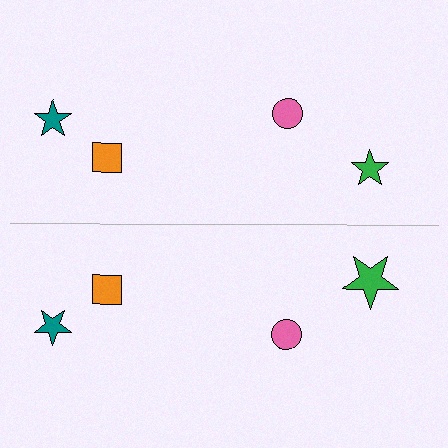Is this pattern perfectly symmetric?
No, the pattern is not perfectly symmetric. The green star on the bottom side has a different size than its mirror counterpart.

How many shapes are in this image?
There are 8 shapes in this image.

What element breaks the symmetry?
The green star on the bottom side has a different size than its mirror counterpart.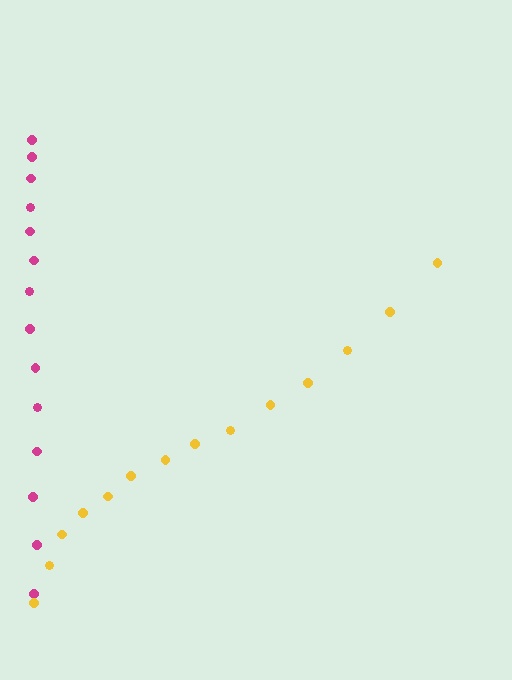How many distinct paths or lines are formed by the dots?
There are 2 distinct paths.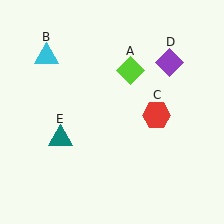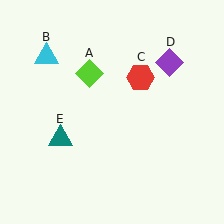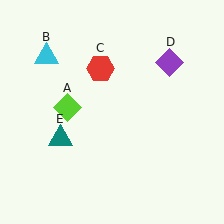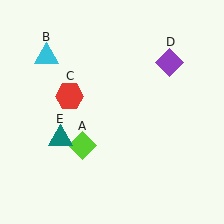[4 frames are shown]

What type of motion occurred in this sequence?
The lime diamond (object A), red hexagon (object C) rotated counterclockwise around the center of the scene.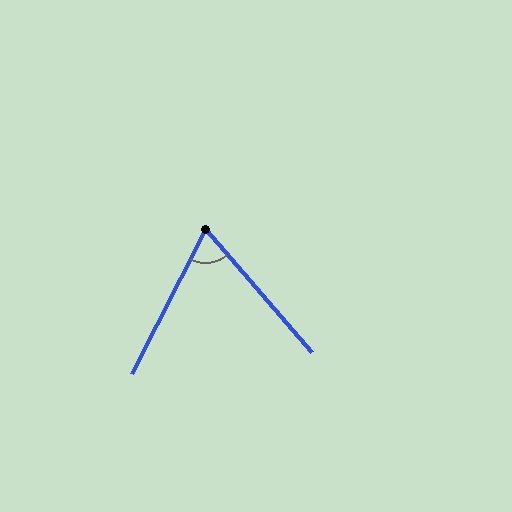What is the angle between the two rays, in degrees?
Approximately 68 degrees.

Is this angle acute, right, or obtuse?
It is acute.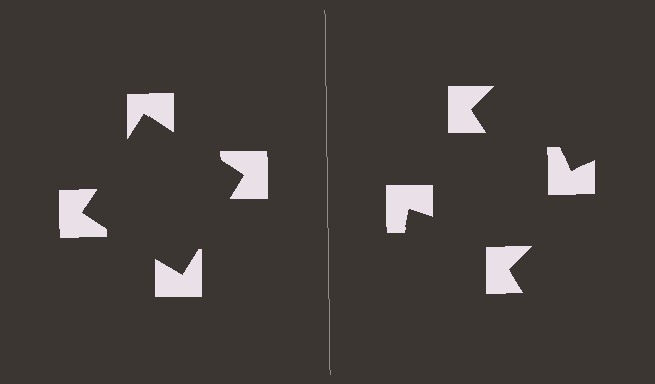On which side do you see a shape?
An illusory square appears on the left side. On the right side the wedge cuts are rotated, so no coherent shape forms.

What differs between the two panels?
The notched squares are positioned identically on both sides; only the wedge orientations differ. On the left they align to a square; on the right they are misaligned.